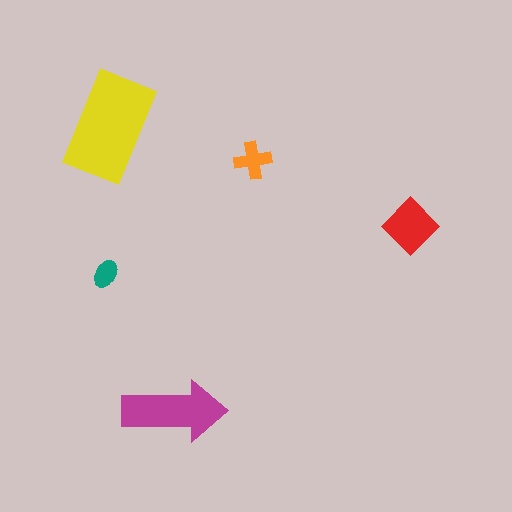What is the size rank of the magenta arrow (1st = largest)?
2nd.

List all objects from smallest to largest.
The teal ellipse, the orange cross, the red diamond, the magenta arrow, the yellow rectangle.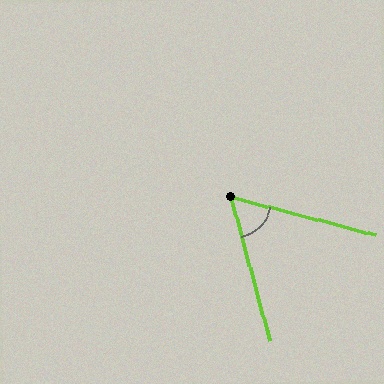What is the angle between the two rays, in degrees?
Approximately 60 degrees.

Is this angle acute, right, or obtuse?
It is acute.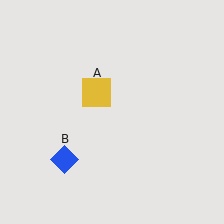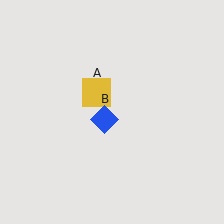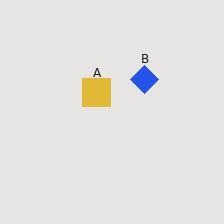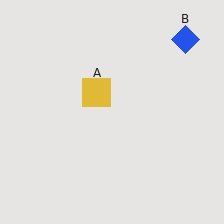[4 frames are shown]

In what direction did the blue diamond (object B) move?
The blue diamond (object B) moved up and to the right.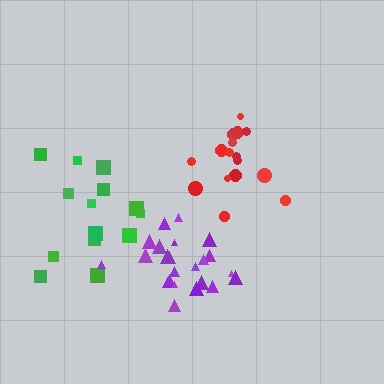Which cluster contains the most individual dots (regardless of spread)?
Purple (23).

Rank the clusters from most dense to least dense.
red, purple, green.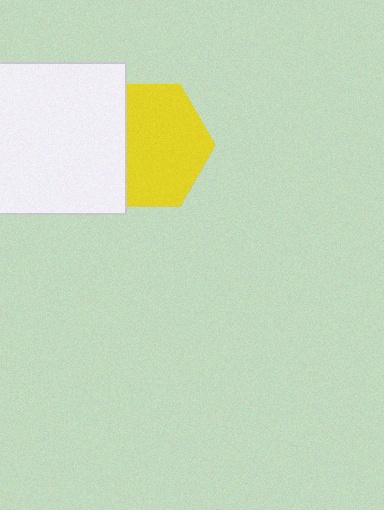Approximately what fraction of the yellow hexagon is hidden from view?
Roughly 33% of the yellow hexagon is hidden behind the white square.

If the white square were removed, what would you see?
You would see the complete yellow hexagon.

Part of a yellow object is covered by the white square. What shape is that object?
It is a hexagon.